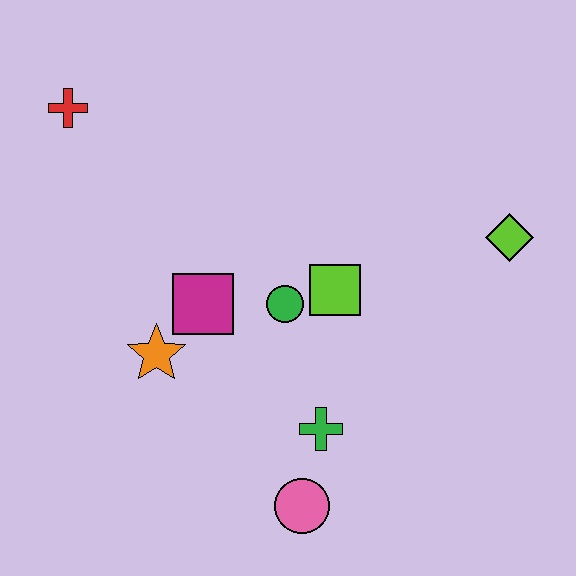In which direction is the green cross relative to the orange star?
The green cross is to the right of the orange star.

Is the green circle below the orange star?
No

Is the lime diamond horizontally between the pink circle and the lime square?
No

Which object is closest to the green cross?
The pink circle is closest to the green cross.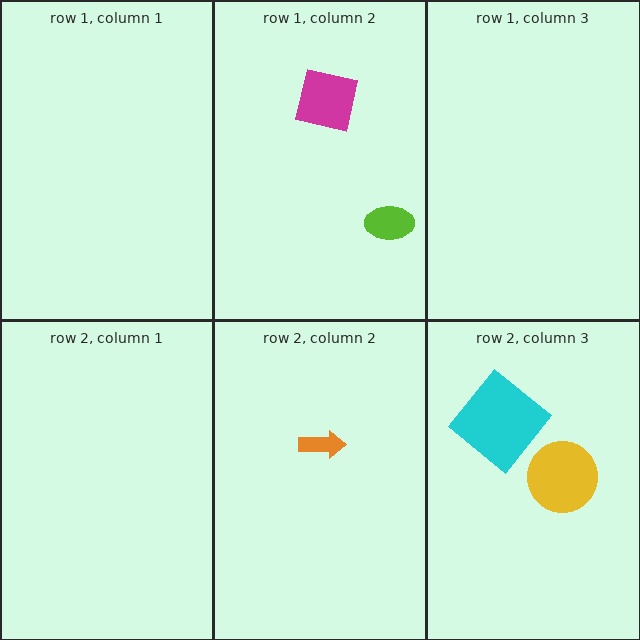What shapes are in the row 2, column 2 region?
The orange arrow.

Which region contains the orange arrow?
The row 2, column 2 region.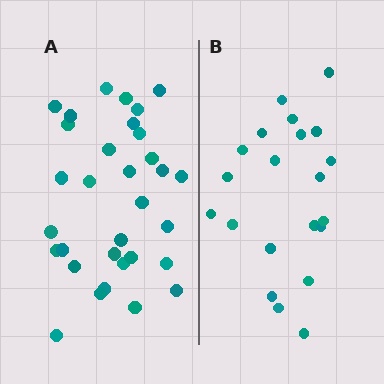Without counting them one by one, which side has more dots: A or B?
Region A (the left region) has more dots.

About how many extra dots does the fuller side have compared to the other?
Region A has roughly 12 or so more dots than region B.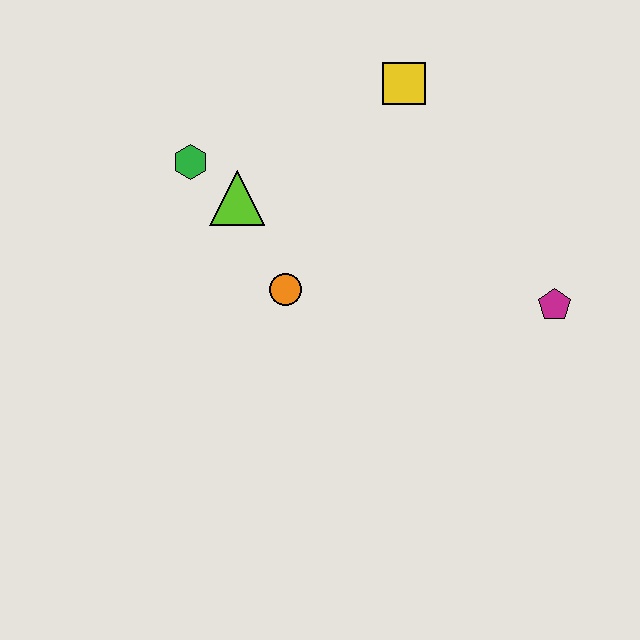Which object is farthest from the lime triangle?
The magenta pentagon is farthest from the lime triangle.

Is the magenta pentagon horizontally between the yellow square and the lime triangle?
No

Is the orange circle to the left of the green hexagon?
No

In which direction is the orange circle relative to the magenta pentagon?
The orange circle is to the left of the magenta pentagon.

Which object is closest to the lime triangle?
The green hexagon is closest to the lime triangle.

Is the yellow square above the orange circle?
Yes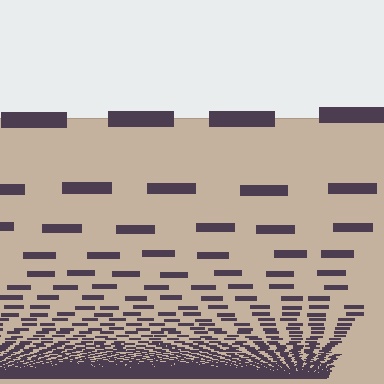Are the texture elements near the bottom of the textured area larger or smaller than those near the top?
Smaller. The gradient is inverted — elements near the bottom are smaller and denser.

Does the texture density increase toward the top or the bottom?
Density increases toward the bottom.